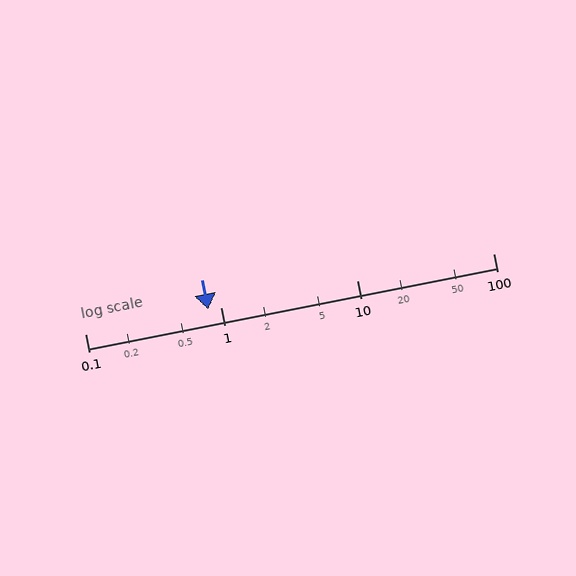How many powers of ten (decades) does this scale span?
The scale spans 3 decades, from 0.1 to 100.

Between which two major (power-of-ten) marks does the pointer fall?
The pointer is between 0.1 and 1.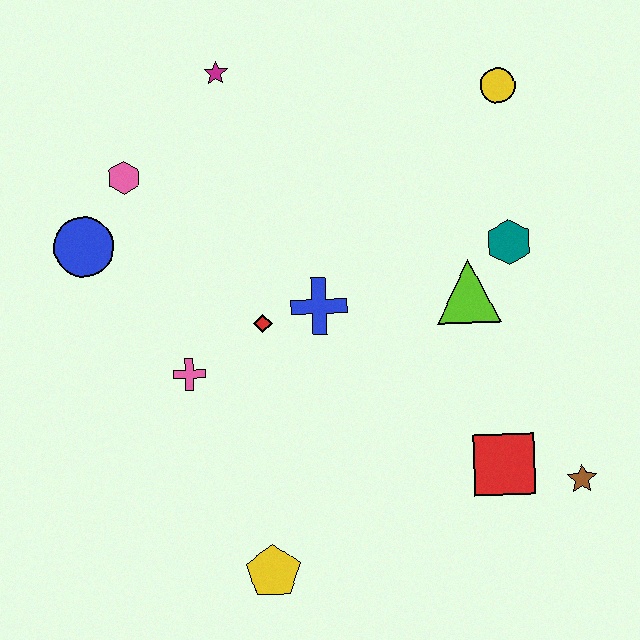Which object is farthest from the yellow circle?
The yellow pentagon is farthest from the yellow circle.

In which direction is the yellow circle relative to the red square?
The yellow circle is above the red square.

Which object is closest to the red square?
The brown star is closest to the red square.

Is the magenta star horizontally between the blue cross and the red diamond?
No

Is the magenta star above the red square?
Yes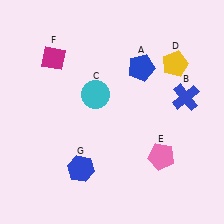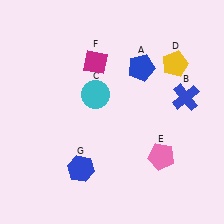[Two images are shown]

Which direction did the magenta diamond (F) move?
The magenta diamond (F) moved right.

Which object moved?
The magenta diamond (F) moved right.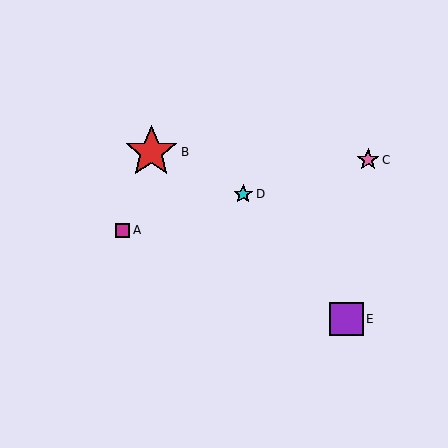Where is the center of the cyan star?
The center of the cyan star is at (243, 194).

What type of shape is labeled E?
Shape E is a purple square.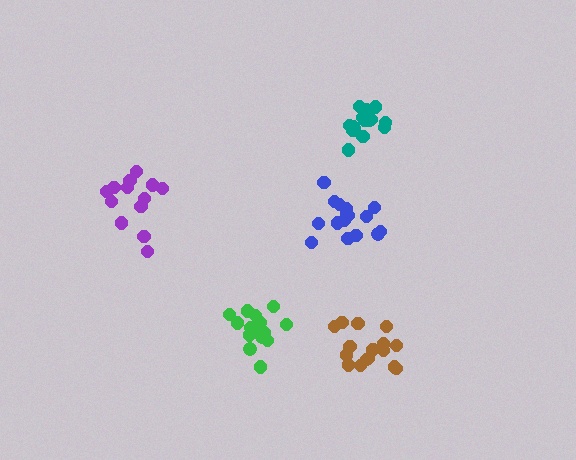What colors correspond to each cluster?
The clusters are colored: teal, purple, brown, green, blue.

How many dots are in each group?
Group 1: 16 dots, Group 2: 13 dots, Group 3: 16 dots, Group 4: 15 dots, Group 5: 16 dots (76 total).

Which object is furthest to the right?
The brown cluster is rightmost.